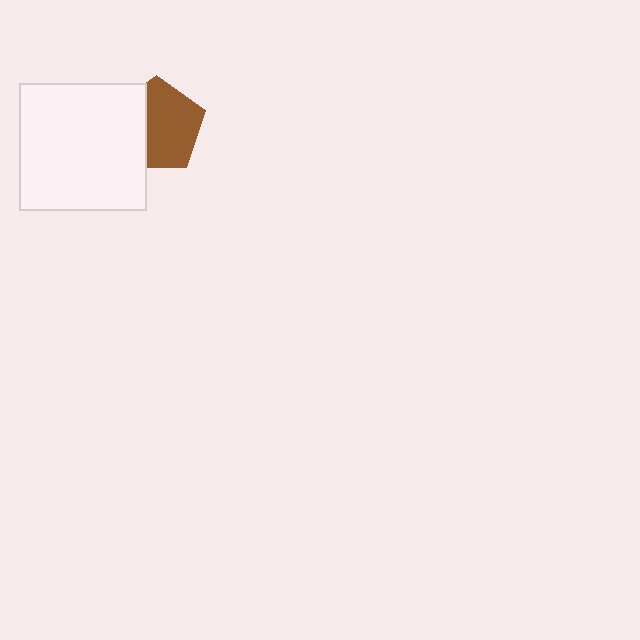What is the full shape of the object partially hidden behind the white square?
The partially hidden object is a brown pentagon.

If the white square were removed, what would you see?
You would see the complete brown pentagon.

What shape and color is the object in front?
The object in front is a white square.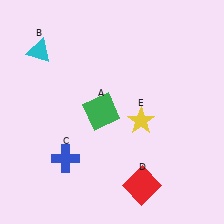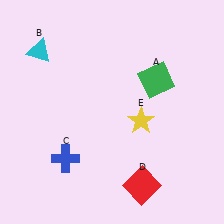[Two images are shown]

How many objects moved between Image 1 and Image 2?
1 object moved between the two images.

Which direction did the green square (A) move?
The green square (A) moved right.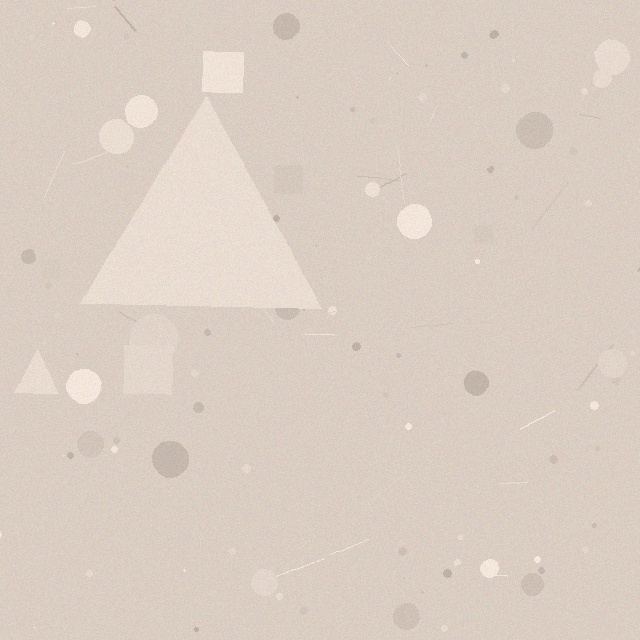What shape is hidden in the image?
A triangle is hidden in the image.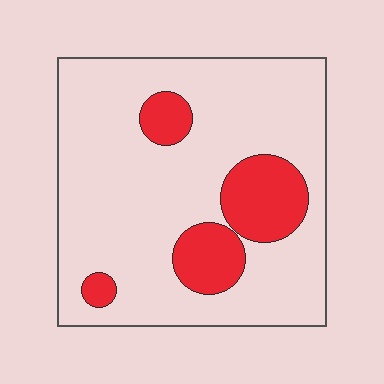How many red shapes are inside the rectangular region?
4.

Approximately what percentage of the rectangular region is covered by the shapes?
Approximately 20%.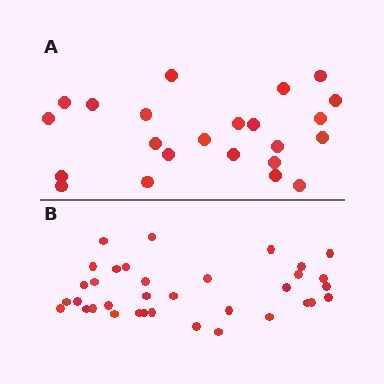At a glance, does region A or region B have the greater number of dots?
Region B (the bottom region) has more dots.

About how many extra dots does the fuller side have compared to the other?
Region B has roughly 12 or so more dots than region A.